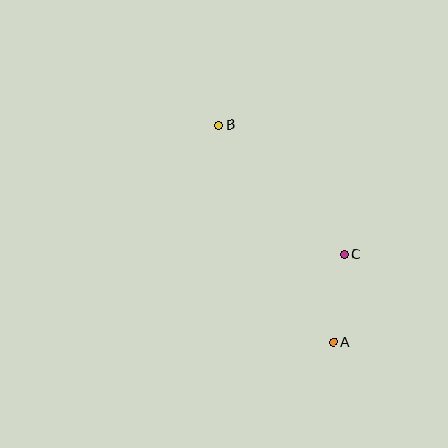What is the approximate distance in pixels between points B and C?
The distance between B and C is approximately 180 pixels.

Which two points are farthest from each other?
Points A and B are farthest from each other.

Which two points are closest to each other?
Points A and C are closest to each other.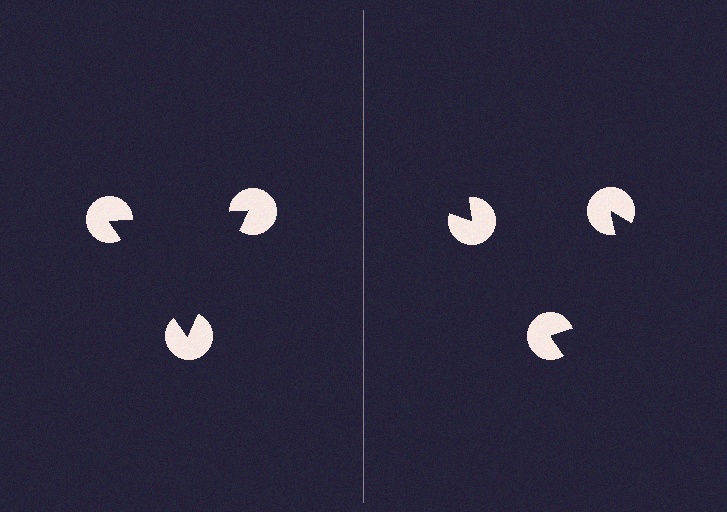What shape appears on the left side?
An illusory triangle.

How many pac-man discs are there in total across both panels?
6 — 3 on each side.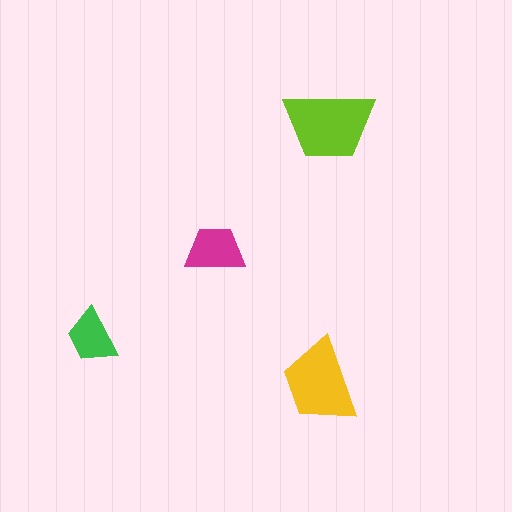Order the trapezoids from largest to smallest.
the lime one, the yellow one, the magenta one, the green one.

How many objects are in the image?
There are 4 objects in the image.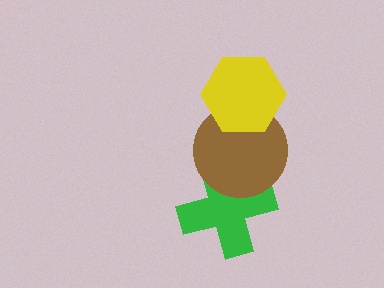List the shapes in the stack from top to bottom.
From top to bottom: the yellow hexagon, the brown circle, the green cross.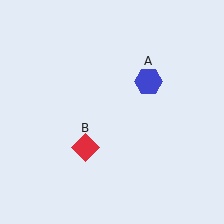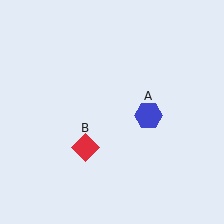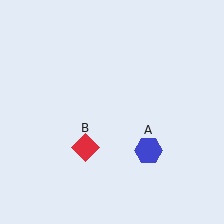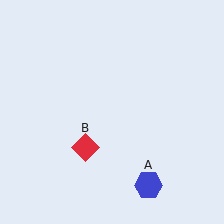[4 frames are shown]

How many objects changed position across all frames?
1 object changed position: blue hexagon (object A).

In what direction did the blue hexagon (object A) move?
The blue hexagon (object A) moved down.